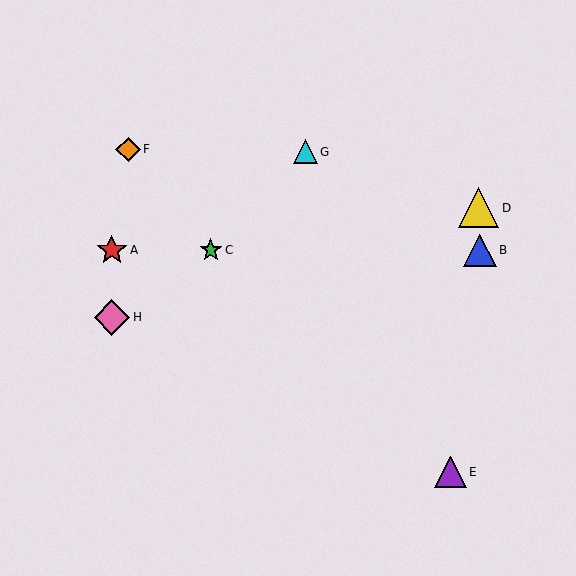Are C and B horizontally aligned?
Yes, both are at y≈250.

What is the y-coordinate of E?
Object E is at y≈472.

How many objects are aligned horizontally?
3 objects (A, B, C) are aligned horizontally.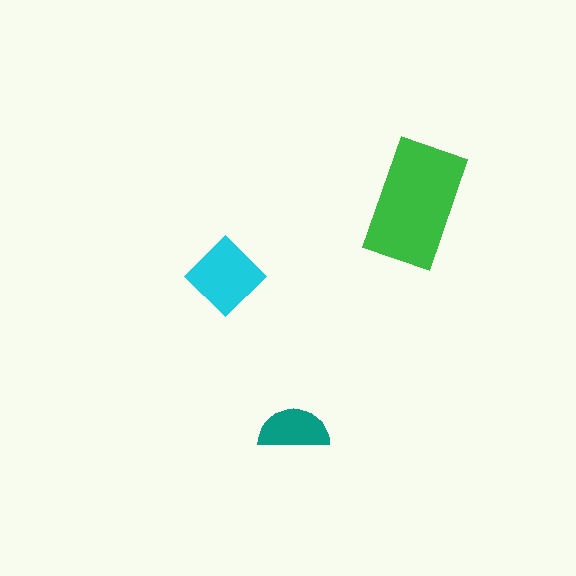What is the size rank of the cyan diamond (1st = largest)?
2nd.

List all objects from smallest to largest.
The teal semicircle, the cyan diamond, the green rectangle.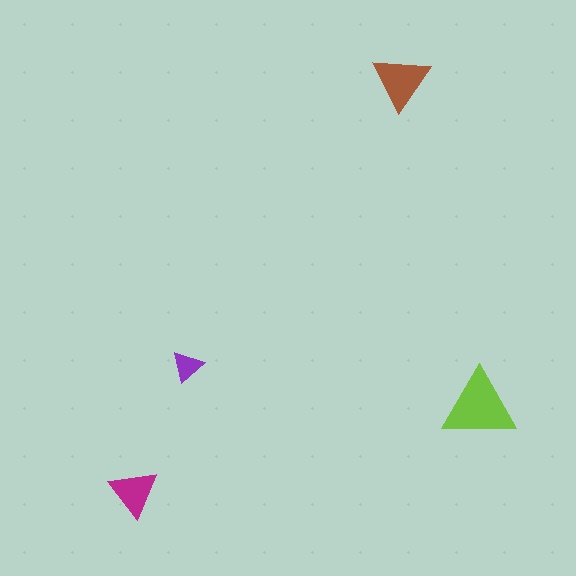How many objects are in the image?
There are 4 objects in the image.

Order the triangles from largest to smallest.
the lime one, the brown one, the magenta one, the purple one.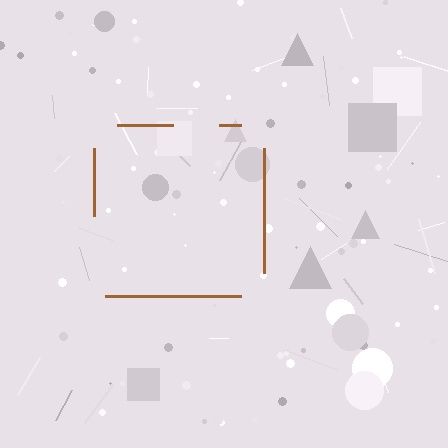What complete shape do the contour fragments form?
The contour fragments form a square.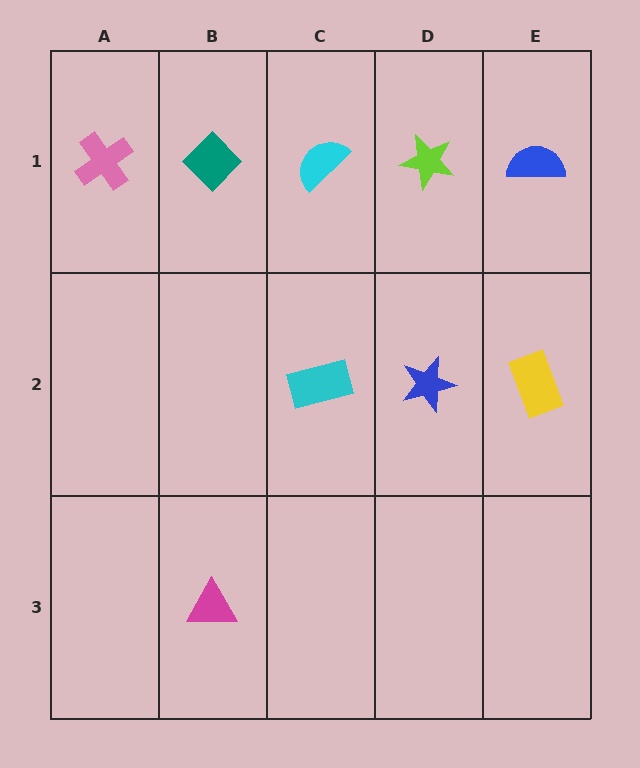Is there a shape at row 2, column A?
No, that cell is empty.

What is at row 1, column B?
A teal diamond.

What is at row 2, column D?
A blue star.